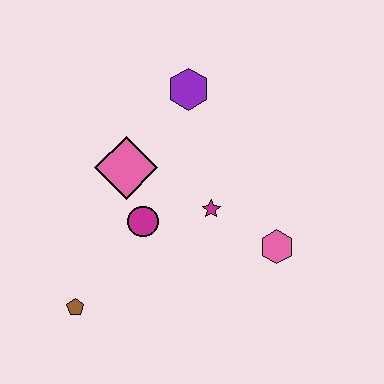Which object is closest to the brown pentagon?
The magenta circle is closest to the brown pentagon.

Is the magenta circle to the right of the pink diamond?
Yes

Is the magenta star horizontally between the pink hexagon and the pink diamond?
Yes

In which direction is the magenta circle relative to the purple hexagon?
The magenta circle is below the purple hexagon.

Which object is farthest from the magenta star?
The brown pentagon is farthest from the magenta star.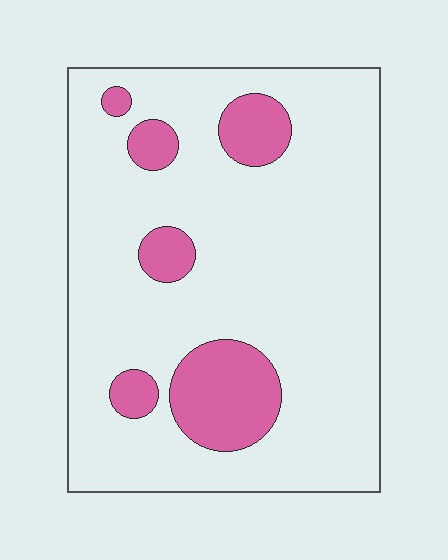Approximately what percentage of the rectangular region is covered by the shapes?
Approximately 15%.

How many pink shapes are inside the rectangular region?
6.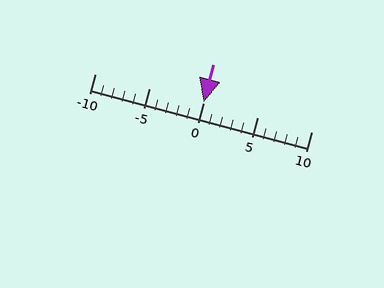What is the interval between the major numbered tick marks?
The major tick marks are spaced 5 units apart.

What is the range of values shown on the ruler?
The ruler shows values from -10 to 10.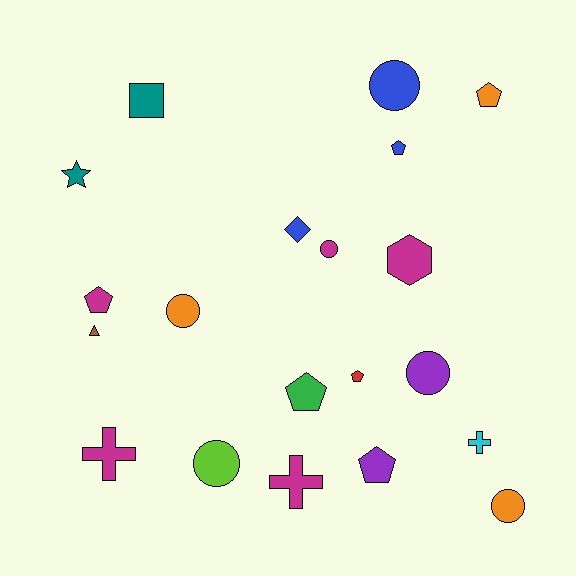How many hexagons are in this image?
There is 1 hexagon.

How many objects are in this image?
There are 20 objects.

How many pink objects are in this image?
There are no pink objects.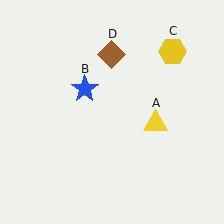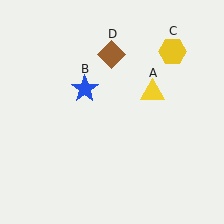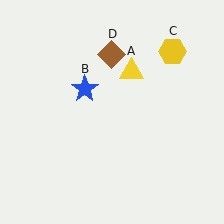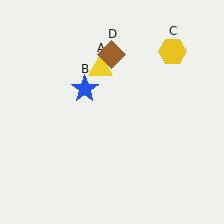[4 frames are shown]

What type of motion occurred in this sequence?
The yellow triangle (object A) rotated counterclockwise around the center of the scene.